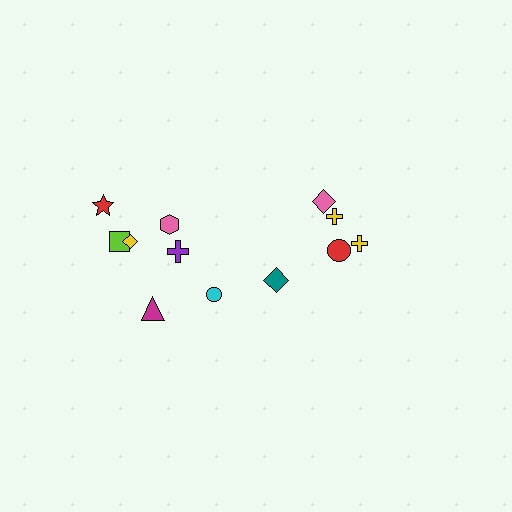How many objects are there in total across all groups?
There are 12 objects.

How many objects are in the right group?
There are 5 objects.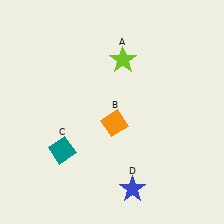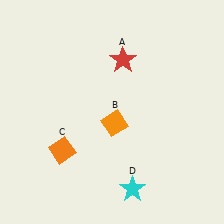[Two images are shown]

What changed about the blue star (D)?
In Image 1, D is blue. In Image 2, it changed to cyan.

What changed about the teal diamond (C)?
In Image 1, C is teal. In Image 2, it changed to orange.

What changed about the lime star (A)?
In Image 1, A is lime. In Image 2, it changed to red.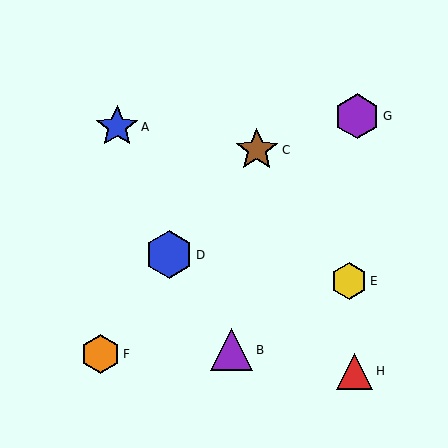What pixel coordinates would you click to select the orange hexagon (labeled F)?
Click at (100, 354) to select the orange hexagon F.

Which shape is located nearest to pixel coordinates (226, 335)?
The purple triangle (labeled B) at (232, 350) is nearest to that location.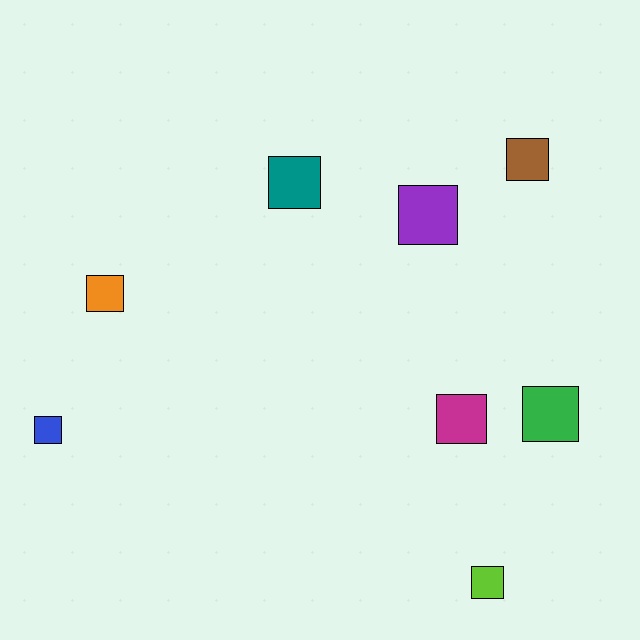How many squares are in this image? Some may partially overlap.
There are 8 squares.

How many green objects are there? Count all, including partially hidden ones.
There is 1 green object.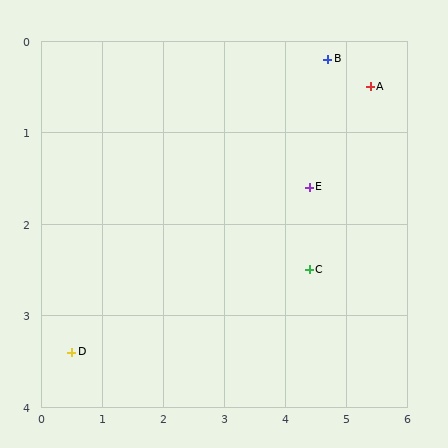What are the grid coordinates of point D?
Point D is at approximately (0.5, 3.4).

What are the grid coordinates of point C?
Point C is at approximately (4.4, 2.5).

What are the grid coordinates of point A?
Point A is at approximately (5.4, 0.5).